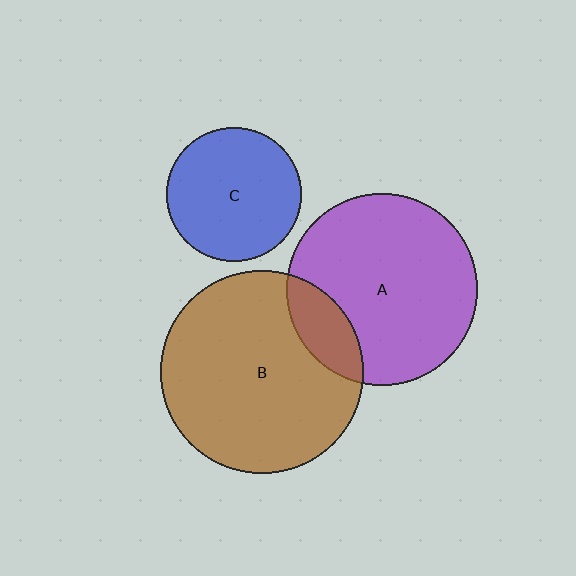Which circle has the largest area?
Circle B (brown).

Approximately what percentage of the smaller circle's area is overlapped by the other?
Approximately 15%.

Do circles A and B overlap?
Yes.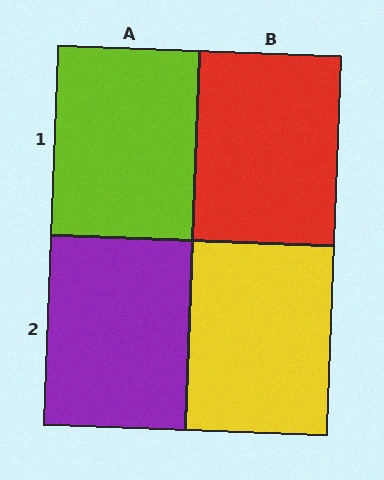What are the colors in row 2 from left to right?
Purple, yellow.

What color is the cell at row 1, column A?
Lime.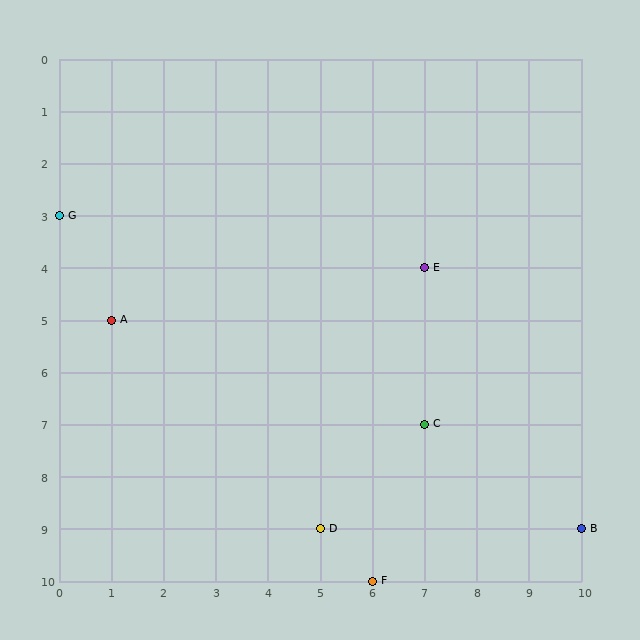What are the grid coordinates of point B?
Point B is at grid coordinates (10, 9).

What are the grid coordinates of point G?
Point G is at grid coordinates (0, 3).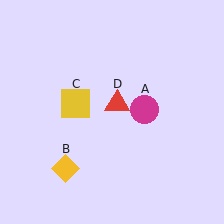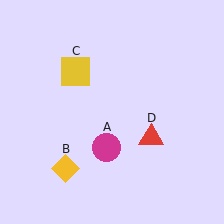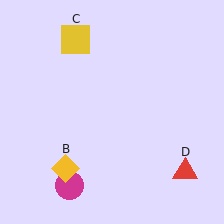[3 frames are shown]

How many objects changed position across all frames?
3 objects changed position: magenta circle (object A), yellow square (object C), red triangle (object D).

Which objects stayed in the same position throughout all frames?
Yellow diamond (object B) remained stationary.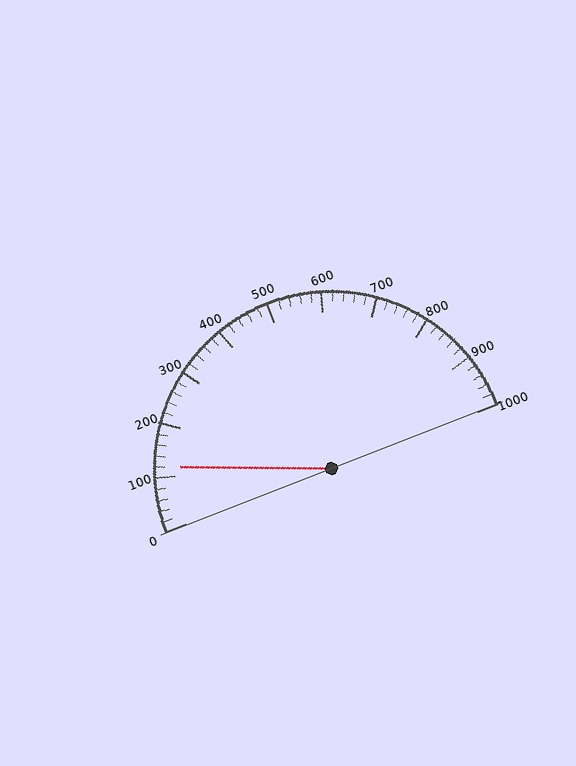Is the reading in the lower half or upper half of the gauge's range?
The reading is in the lower half of the range (0 to 1000).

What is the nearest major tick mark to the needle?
The nearest major tick mark is 100.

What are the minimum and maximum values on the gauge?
The gauge ranges from 0 to 1000.